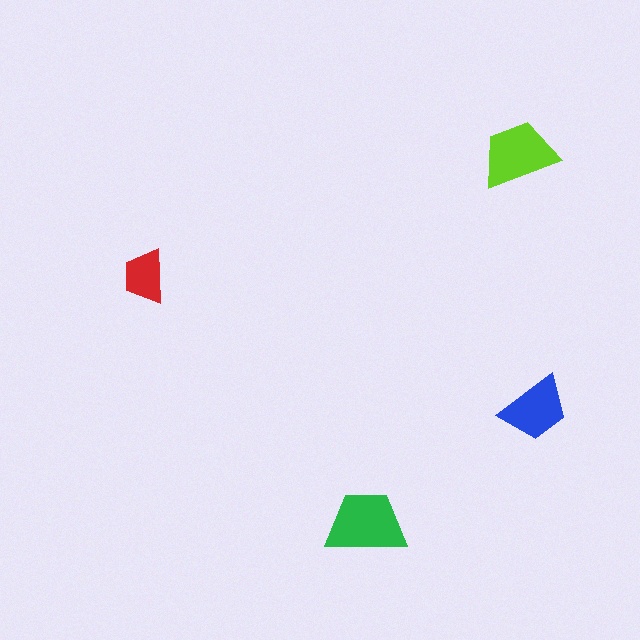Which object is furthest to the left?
The red trapezoid is leftmost.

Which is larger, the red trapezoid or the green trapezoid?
The green one.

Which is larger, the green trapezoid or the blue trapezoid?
The green one.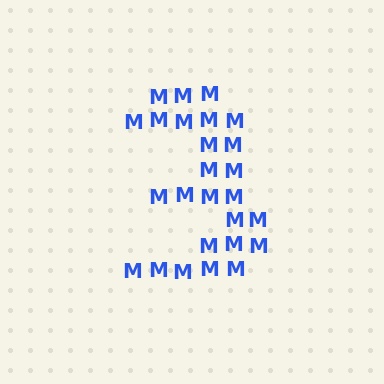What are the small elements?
The small elements are letter M's.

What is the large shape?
The large shape is the digit 3.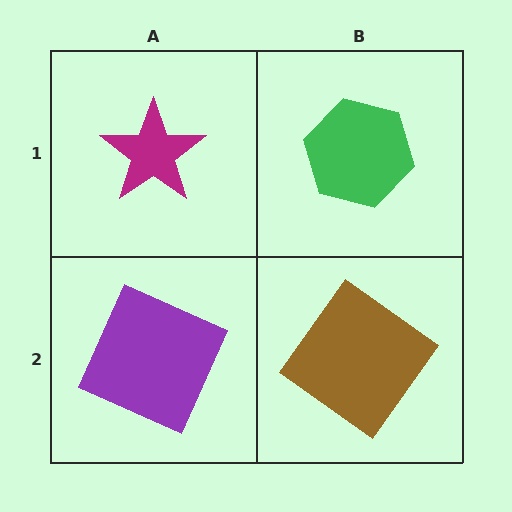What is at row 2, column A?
A purple square.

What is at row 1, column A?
A magenta star.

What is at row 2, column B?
A brown diamond.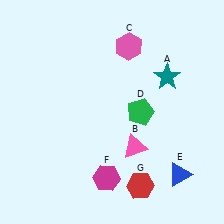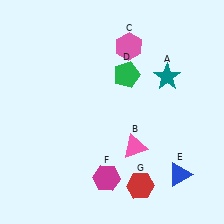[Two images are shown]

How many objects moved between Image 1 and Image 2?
1 object moved between the two images.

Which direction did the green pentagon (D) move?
The green pentagon (D) moved up.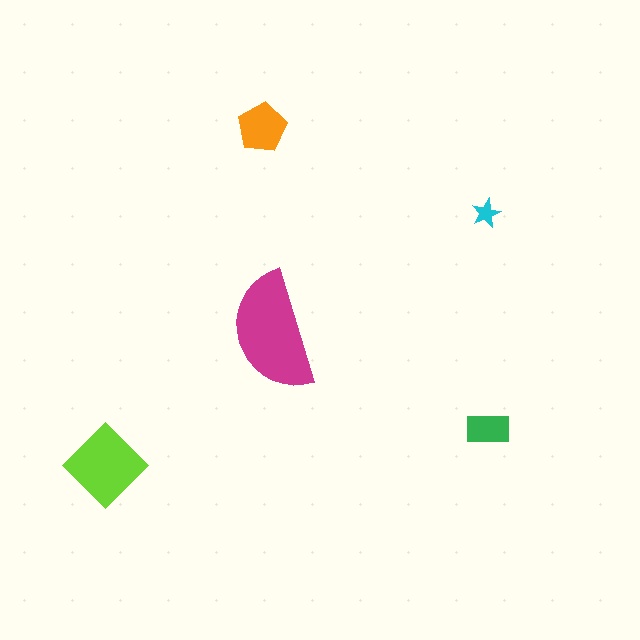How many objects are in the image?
There are 5 objects in the image.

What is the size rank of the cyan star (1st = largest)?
5th.